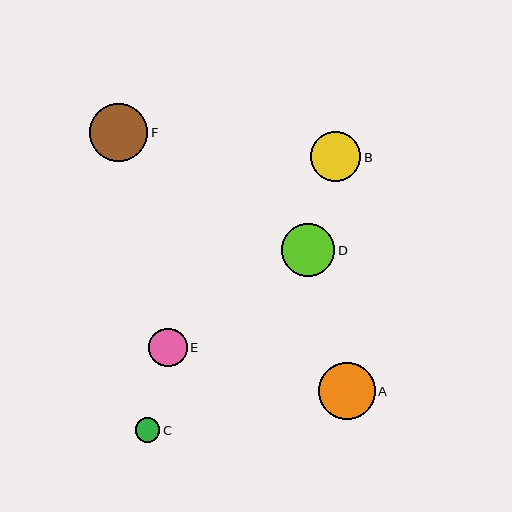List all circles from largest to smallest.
From largest to smallest: F, A, D, B, E, C.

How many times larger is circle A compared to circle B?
Circle A is approximately 1.1 times the size of circle B.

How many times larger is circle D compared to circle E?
Circle D is approximately 1.4 times the size of circle E.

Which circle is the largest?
Circle F is the largest with a size of approximately 58 pixels.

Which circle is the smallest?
Circle C is the smallest with a size of approximately 25 pixels.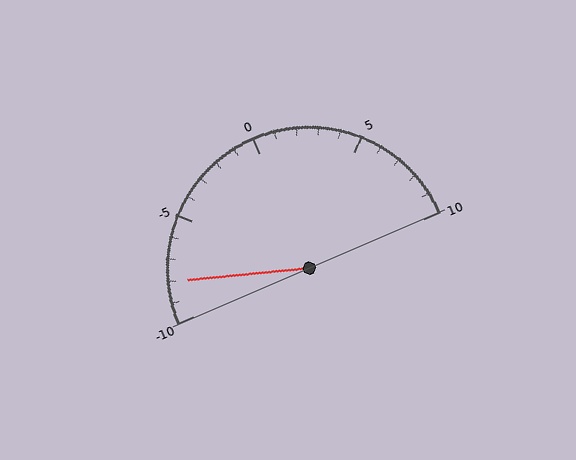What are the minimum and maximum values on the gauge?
The gauge ranges from -10 to 10.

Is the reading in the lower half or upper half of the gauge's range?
The reading is in the lower half of the range (-10 to 10).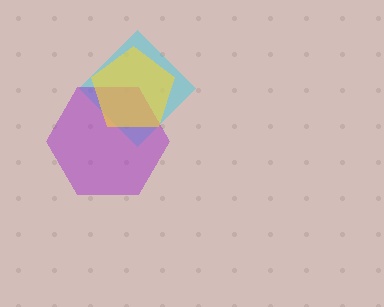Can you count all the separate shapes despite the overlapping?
Yes, there are 3 separate shapes.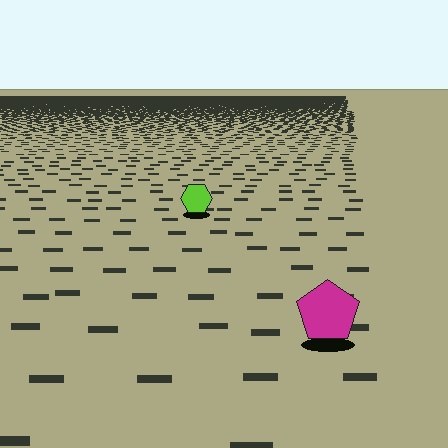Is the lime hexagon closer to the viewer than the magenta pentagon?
No. The magenta pentagon is closer — you can tell from the texture gradient: the ground texture is coarser near it.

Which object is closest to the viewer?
The magenta pentagon is closest. The texture marks near it are larger and more spread out.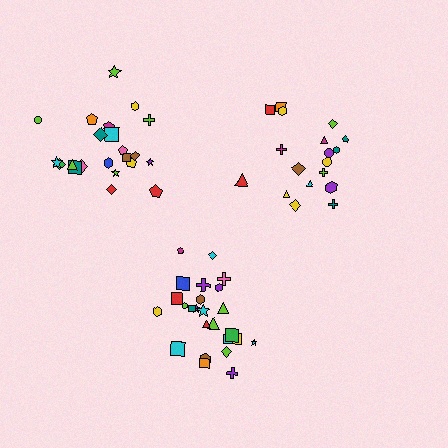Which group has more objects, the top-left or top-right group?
The top-left group.